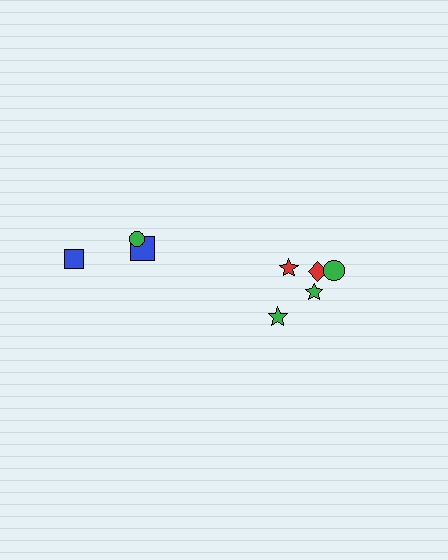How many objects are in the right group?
There are 5 objects.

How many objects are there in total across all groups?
There are 8 objects.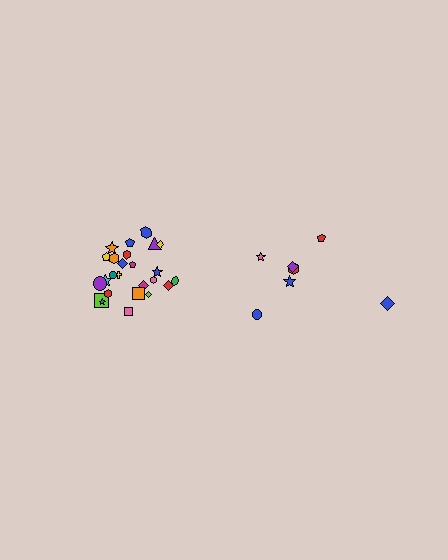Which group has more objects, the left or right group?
The left group.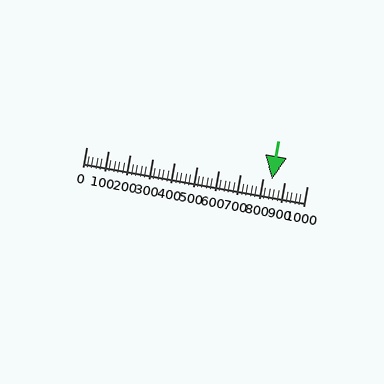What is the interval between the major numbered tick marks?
The major tick marks are spaced 100 units apart.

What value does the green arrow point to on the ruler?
The green arrow points to approximately 841.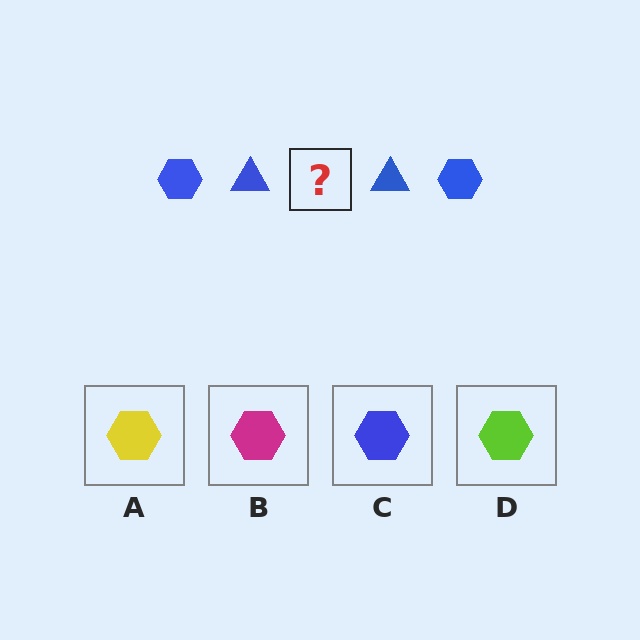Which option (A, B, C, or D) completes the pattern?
C.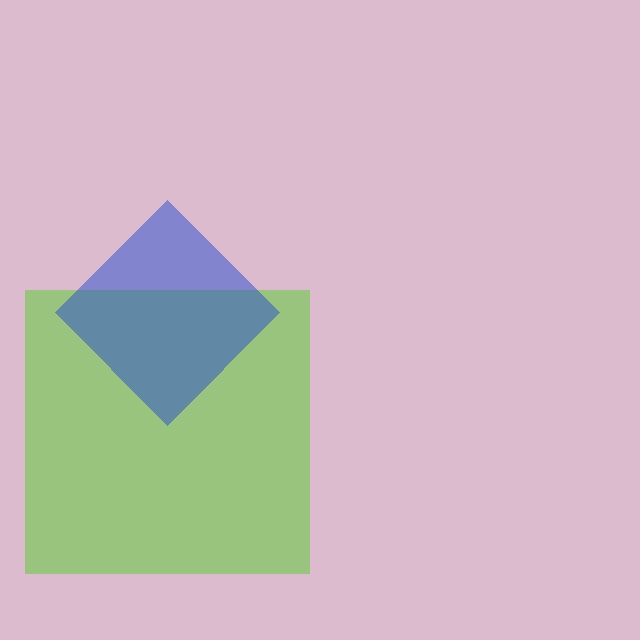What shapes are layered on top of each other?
The layered shapes are: a lime square, a blue diamond.